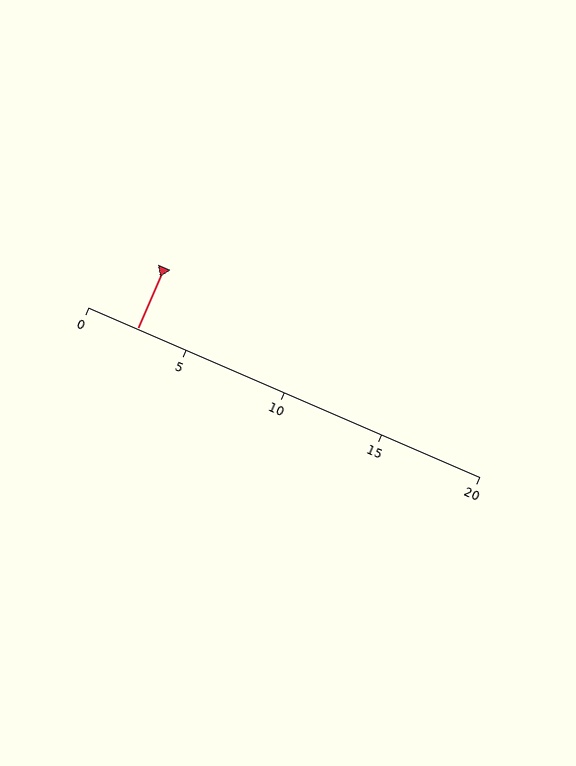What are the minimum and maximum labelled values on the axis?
The axis runs from 0 to 20.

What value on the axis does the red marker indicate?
The marker indicates approximately 2.5.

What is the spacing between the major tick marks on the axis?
The major ticks are spaced 5 apart.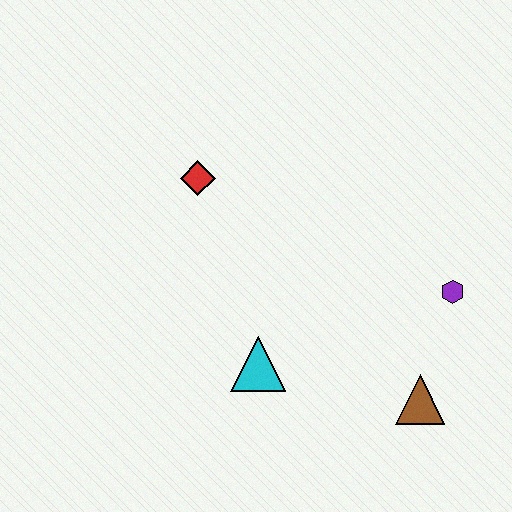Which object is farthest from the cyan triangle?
The purple hexagon is farthest from the cyan triangle.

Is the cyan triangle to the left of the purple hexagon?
Yes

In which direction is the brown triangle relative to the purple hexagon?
The brown triangle is below the purple hexagon.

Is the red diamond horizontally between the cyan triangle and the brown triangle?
No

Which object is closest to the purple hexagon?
The brown triangle is closest to the purple hexagon.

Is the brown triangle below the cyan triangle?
Yes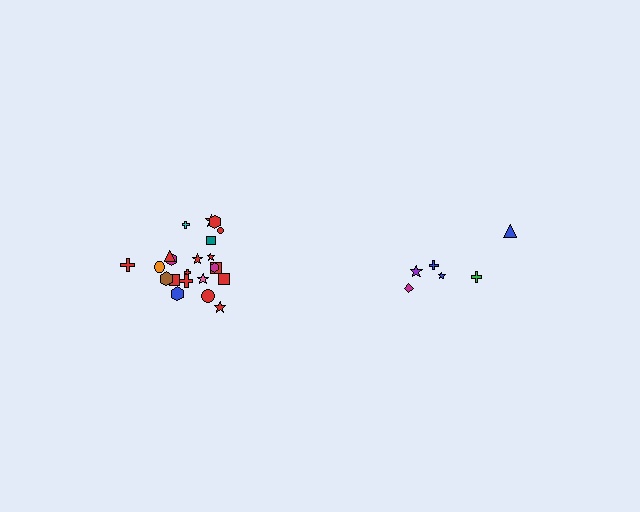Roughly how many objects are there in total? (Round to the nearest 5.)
Roughly 30 objects in total.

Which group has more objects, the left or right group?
The left group.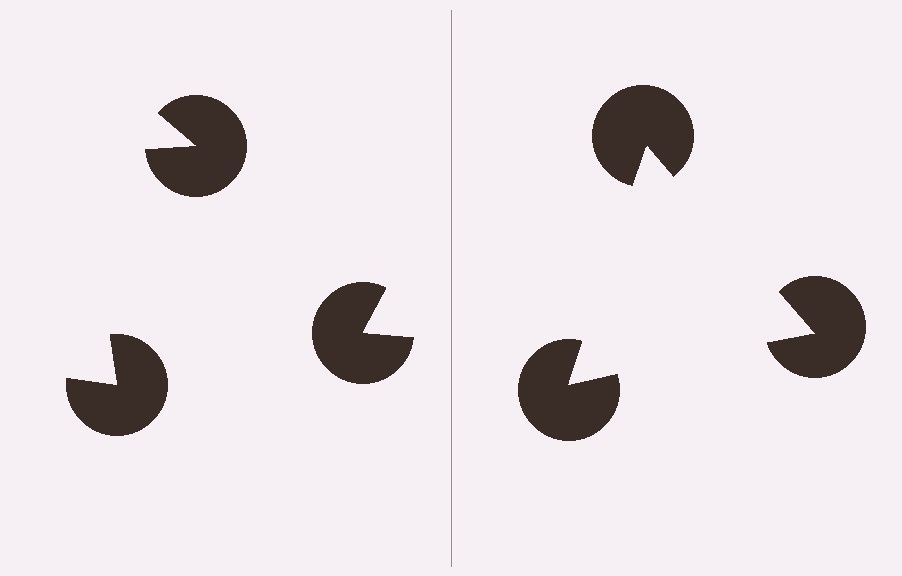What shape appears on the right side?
An illusory triangle.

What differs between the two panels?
The pac-man discs are positioned identically on both sides; only the wedge orientations differ. On the right they align to a triangle; on the left they are misaligned.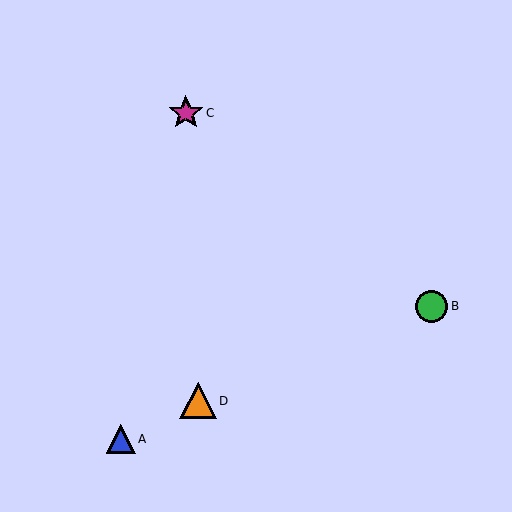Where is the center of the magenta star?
The center of the magenta star is at (186, 113).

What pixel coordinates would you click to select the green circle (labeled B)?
Click at (432, 306) to select the green circle B.